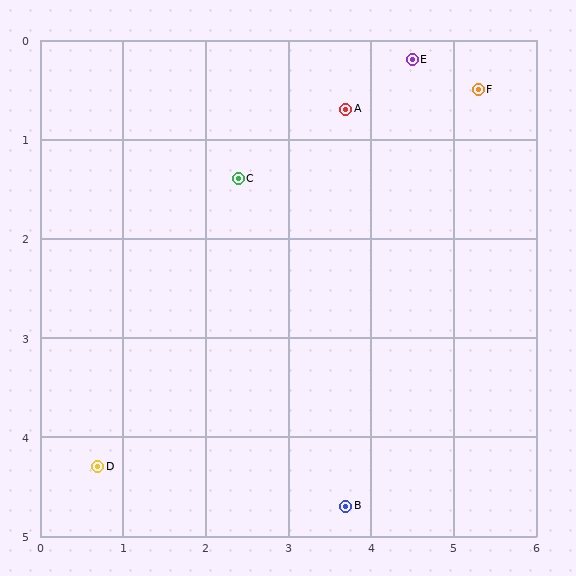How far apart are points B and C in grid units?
Points B and C are about 3.5 grid units apart.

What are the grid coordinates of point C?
Point C is at approximately (2.4, 1.4).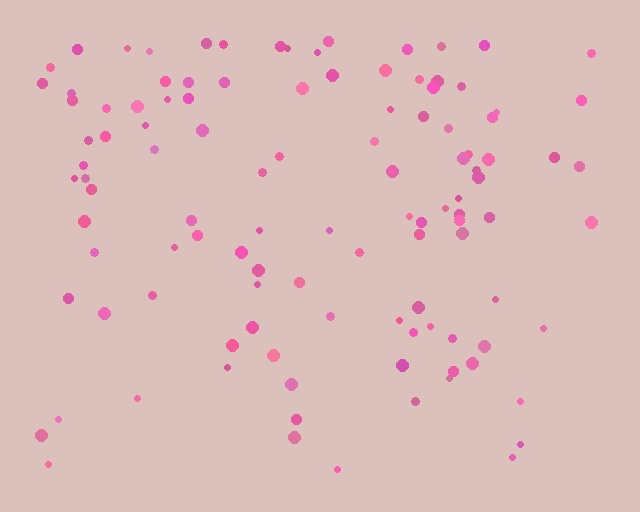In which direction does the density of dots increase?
From bottom to top, with the top side densest.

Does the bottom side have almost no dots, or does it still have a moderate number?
Still a moderate number, just noticeably fewer than the top.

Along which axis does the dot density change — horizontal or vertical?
Vertical.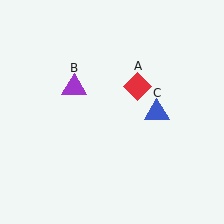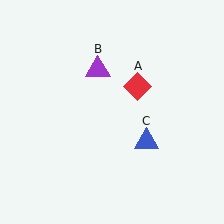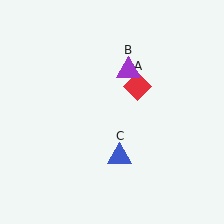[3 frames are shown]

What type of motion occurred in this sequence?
The purple triangle (object B), blue triangle (object C) rotated clockwise around the center of the scene.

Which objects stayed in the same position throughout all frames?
Red diamond (object A) remained stationary.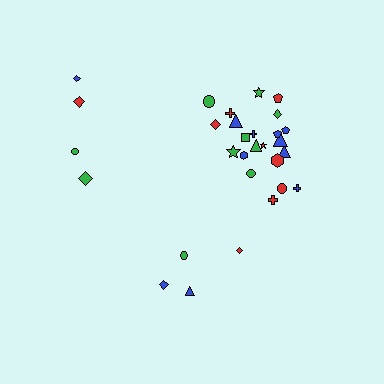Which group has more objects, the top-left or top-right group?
The top-right group.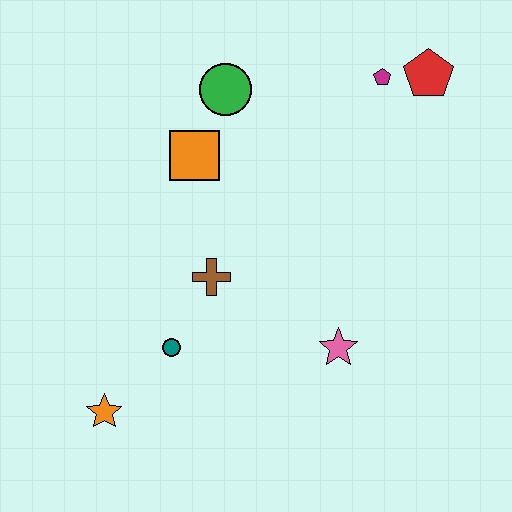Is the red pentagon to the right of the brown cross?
Yes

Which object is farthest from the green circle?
The orange star is farthest from the green circle.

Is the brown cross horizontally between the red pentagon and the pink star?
No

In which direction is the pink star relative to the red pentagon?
The pink star is below the red pentagon.